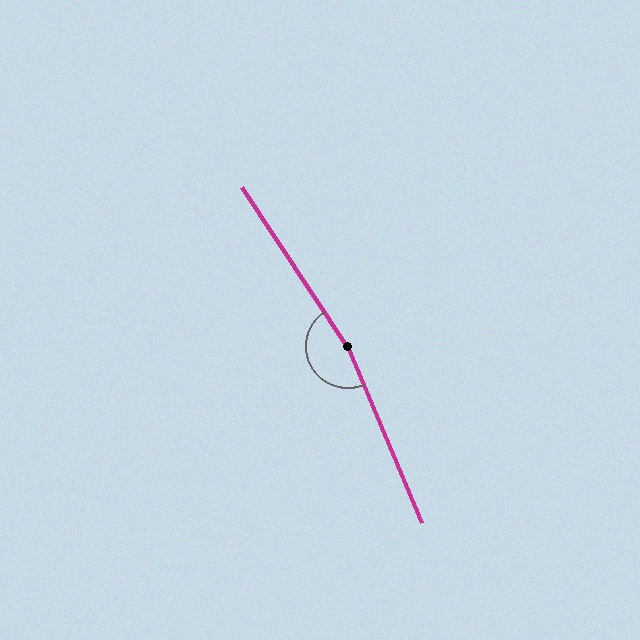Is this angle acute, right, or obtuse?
It is obtuse.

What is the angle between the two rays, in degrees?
Approximately 169 degrees.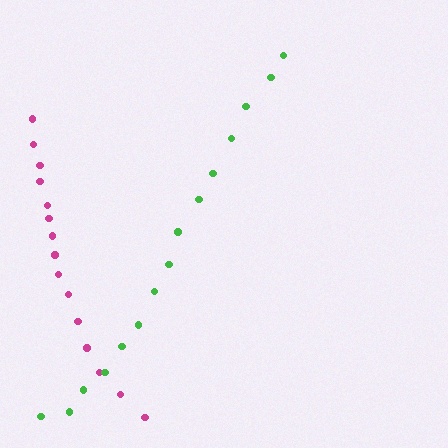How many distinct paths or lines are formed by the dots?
There are 2 distinct paths.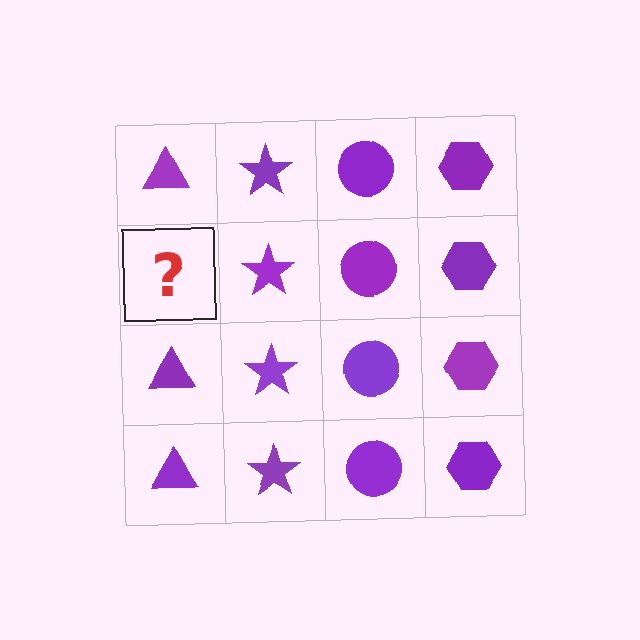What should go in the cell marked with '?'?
The missing cell should contain a purple triangle.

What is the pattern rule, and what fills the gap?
The rule is that each column has a consistent shape. The gap should be filled with a purple triangle.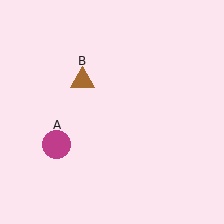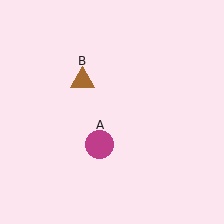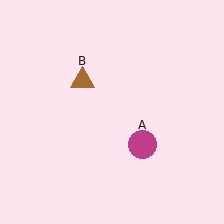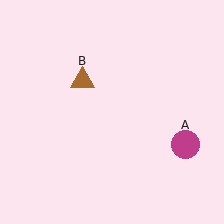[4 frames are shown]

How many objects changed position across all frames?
1 object changed position: magenta circle (object A).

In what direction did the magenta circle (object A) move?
The magenta circle (object A) moved right.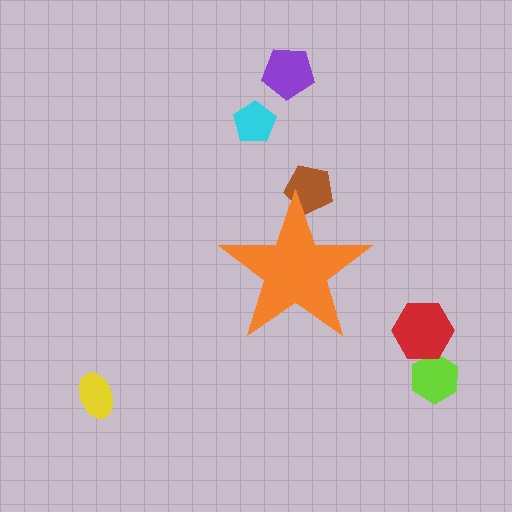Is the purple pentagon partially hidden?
No, the purple pentagon is fully visible.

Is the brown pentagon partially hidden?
Yes, the brown pentagon is partially hidden behind the orange star.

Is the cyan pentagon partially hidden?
No, the cyan pentagon is fully visible.